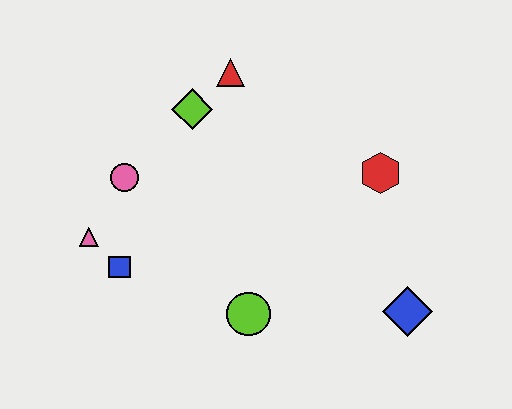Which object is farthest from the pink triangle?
The blue diamond is farthest from the pink triangle.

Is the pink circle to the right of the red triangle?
No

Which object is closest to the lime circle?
The blue square is closest to the lime circle.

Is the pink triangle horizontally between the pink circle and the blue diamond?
No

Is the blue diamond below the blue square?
Yes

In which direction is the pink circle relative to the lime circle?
The pink circle is above the lime circle.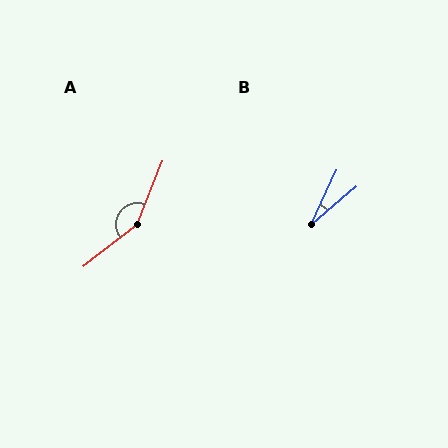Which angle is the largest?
A, at approximately 150 degrees.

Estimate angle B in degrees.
Approximately 25 degrees.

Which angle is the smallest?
B, at approximately 25 degrees.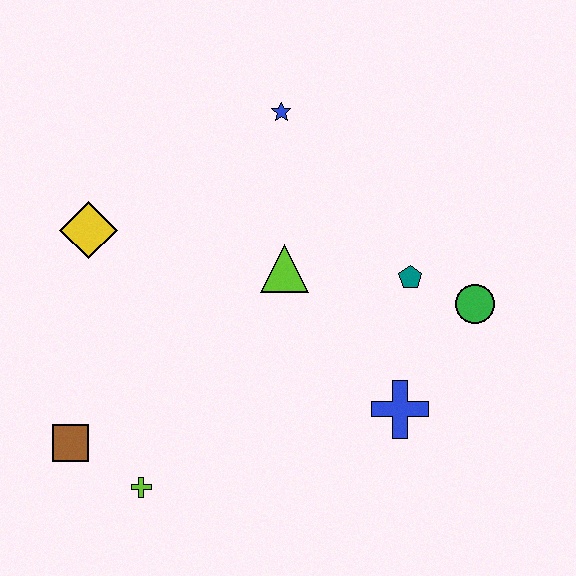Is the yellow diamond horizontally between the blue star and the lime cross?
No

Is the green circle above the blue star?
No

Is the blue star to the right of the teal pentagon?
No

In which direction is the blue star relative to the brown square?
The blue star is above the brown square.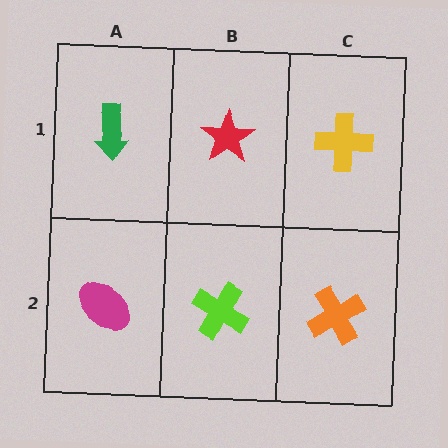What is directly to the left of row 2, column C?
A lime cross.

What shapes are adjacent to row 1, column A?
A magenta ellipse (row 2, column A), a red star (row 1, column B).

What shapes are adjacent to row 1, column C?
An orange cross (row 2, column C), a red star (row 1, column B).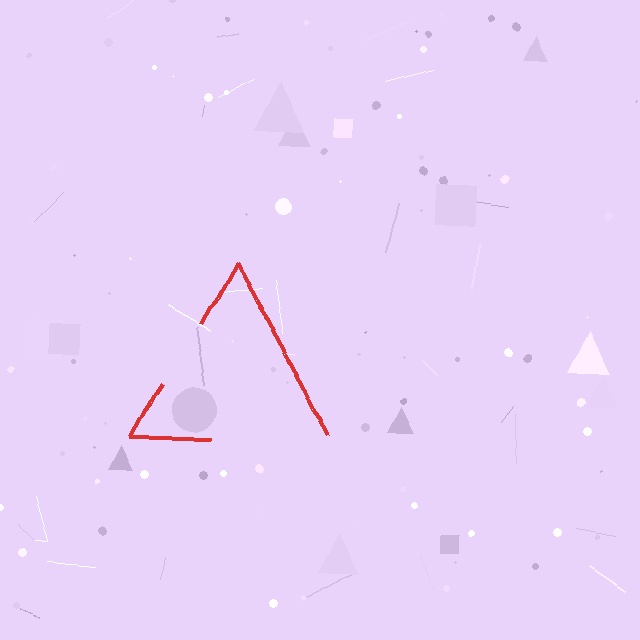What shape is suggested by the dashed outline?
The dashed outline suggests a triangle.